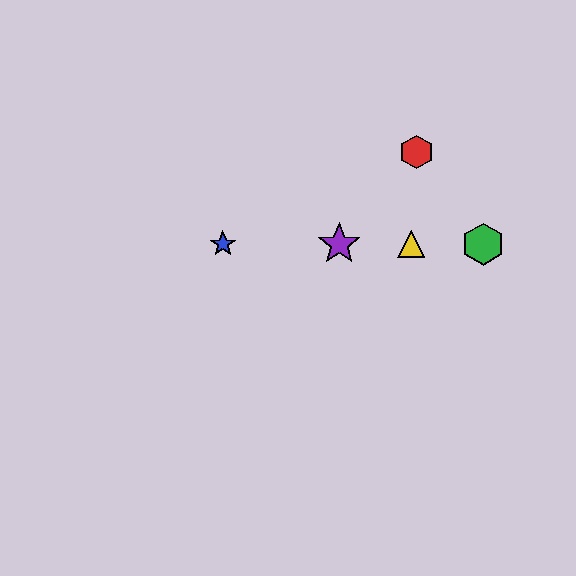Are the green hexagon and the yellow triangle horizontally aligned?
Yes, both are at y≈244.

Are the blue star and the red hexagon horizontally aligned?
No, the blue star is at y≈244 and the red hexagon is at y≈152.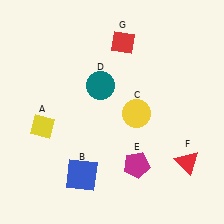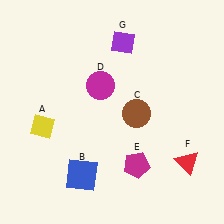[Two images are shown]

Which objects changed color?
C changed from yellow to brown. D changed from teal to magenta. G changed from red to purple.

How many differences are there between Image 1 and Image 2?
There are 3 differences between the two images.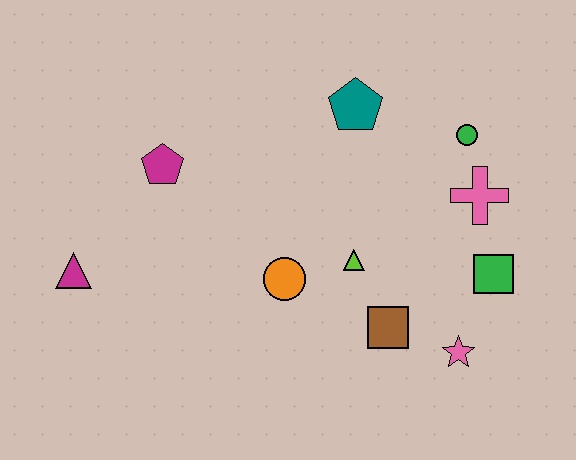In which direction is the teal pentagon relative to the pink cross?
The teal pentagon is to the left of the pink cross.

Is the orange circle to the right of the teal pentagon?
No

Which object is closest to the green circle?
The pink cross is closest to the green circle.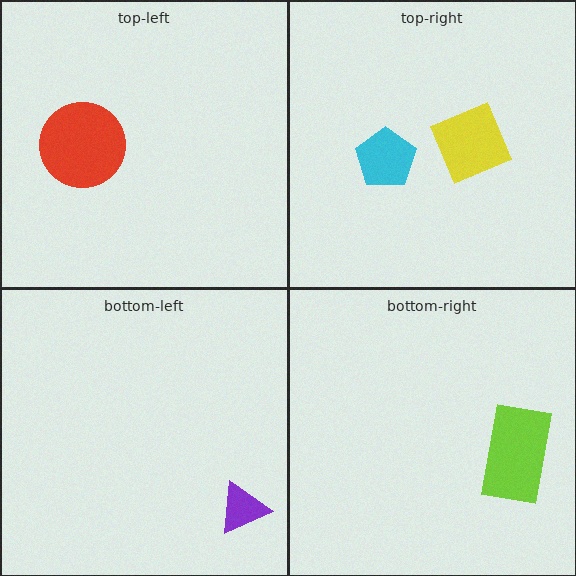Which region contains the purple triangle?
The bottom-left region.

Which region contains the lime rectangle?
The bottom-right region.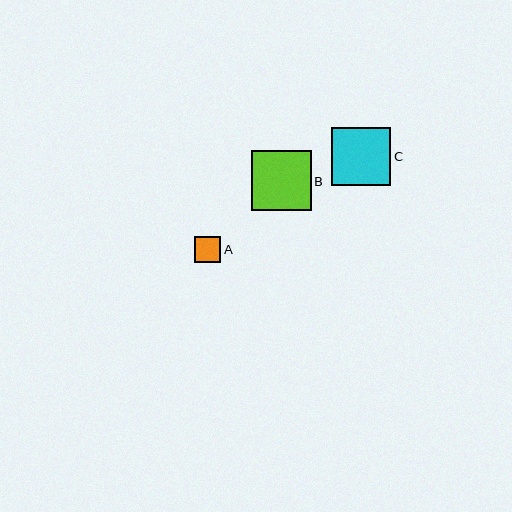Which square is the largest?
Square B is the largest with a size of approximately 60 pixels.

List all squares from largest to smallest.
From largest to smallest: B, C, A.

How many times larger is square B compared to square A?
Square B is approximately 2.3 times the size of square A.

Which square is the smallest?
Square A is the smallest with a size of approximately 26 pixels.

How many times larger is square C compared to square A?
Square C is approximately 2.3 times the size of square A.